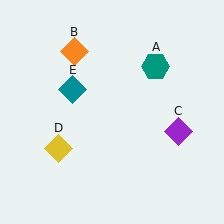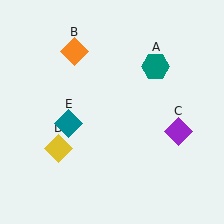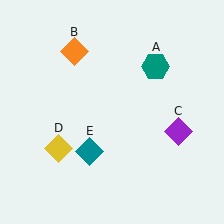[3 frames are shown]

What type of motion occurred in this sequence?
The teal diamond (object E) rotated counterclockwise around the center of the scene.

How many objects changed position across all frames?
1 object changed position: teal diamond (object E).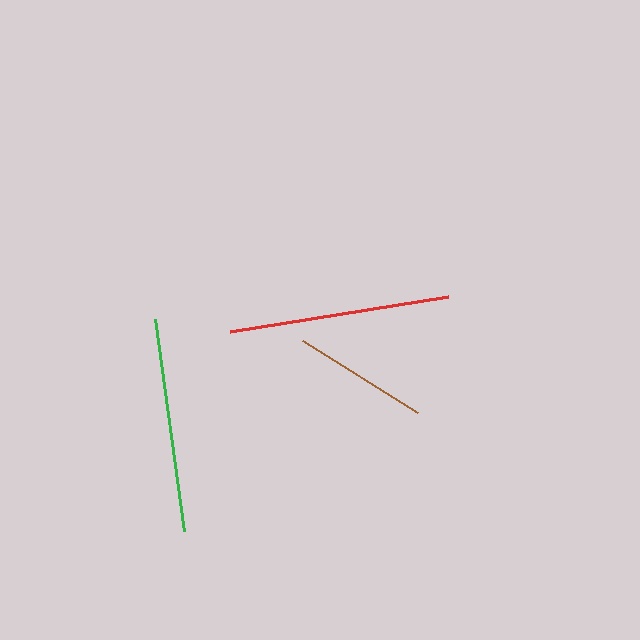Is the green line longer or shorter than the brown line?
The green line is longer than the brown line.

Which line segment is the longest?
The red line is the longest at approximately 221 pixels.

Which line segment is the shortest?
The brown line is the shortest at approximately 136 pixels.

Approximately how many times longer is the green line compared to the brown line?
The green line is approximately 1.6 times the length of the brown line.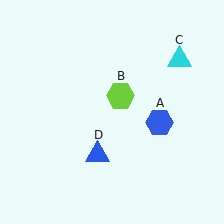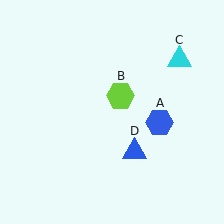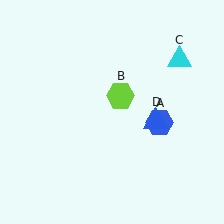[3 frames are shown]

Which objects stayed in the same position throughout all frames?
Blue hexagon (object A) and lime hexagon (object B) and cyan triangle (object C) remained stationary.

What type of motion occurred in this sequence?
The blue triangle (object D) rotated counterclockwise around the center of the scene.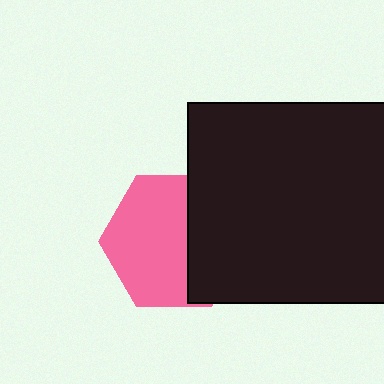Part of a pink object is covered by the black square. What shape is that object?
It is a hexagon.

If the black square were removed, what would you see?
You would see the complete pink hexagon.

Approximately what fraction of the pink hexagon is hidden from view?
Roughly 37% of the pink hexagon is hidden behind the black square.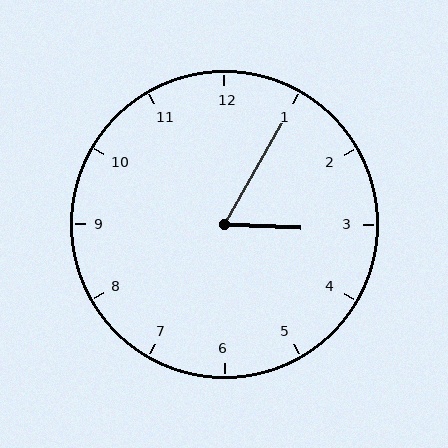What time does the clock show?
3:05.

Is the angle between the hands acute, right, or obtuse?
It is acute.